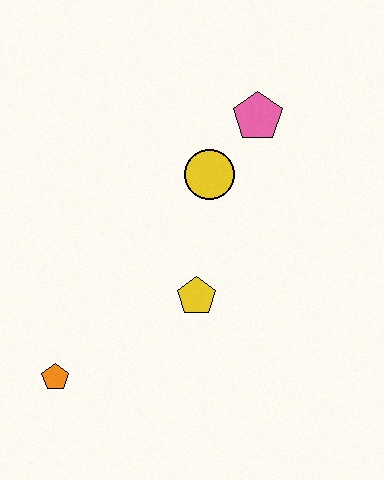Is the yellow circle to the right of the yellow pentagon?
Yes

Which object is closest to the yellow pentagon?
The yellow circle is closest to the yellow pentagon.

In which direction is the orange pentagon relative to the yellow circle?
The orange pentagon is below the yellow circle.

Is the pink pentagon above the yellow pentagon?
Yes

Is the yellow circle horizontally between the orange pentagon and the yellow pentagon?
No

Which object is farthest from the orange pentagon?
The pink pentagon is farthest from the orange pentagon.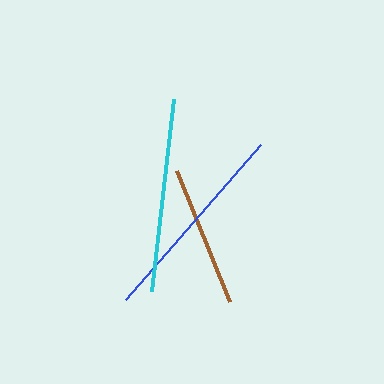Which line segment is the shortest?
The brown line is the shortest at approximately 141 pixels.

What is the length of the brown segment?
The brown segment is approximately 141 pixels long.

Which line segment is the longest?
The blue line is the longest at approximately 205 pixels.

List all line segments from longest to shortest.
From longest to shortest: blue, cyan, brown.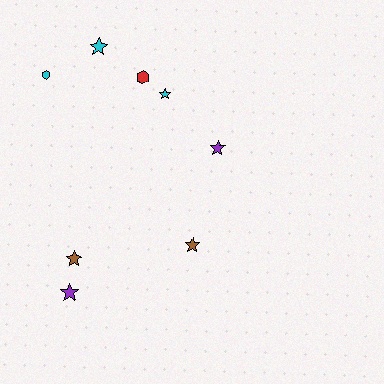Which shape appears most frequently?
Star, with 6 objects.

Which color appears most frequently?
Cyan, with 3 objects.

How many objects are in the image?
There are 8 objects.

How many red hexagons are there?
There is 1 red hexagon.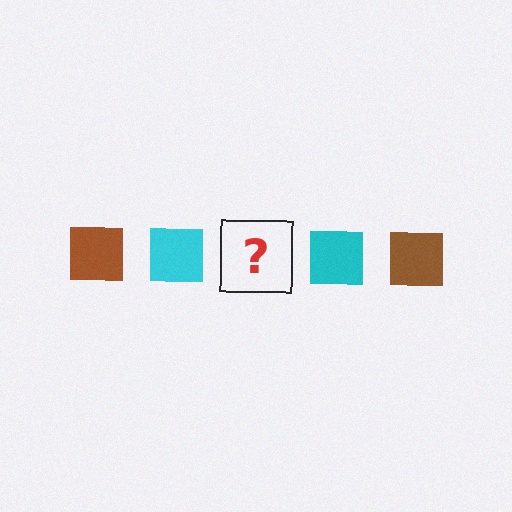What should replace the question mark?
The question mark should be replaced with a brown square.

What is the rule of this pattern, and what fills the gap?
The rule is that the pattern cycles through brown, cyan squares. The gap should be filled with a brown square.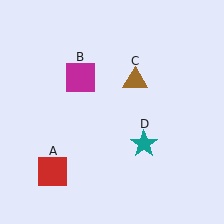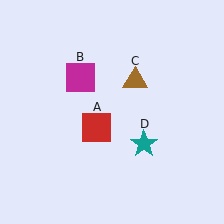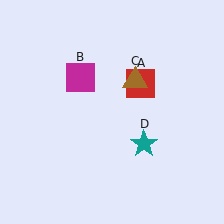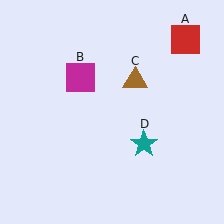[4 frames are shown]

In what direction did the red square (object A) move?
The red square (object A) moved up and to the right.